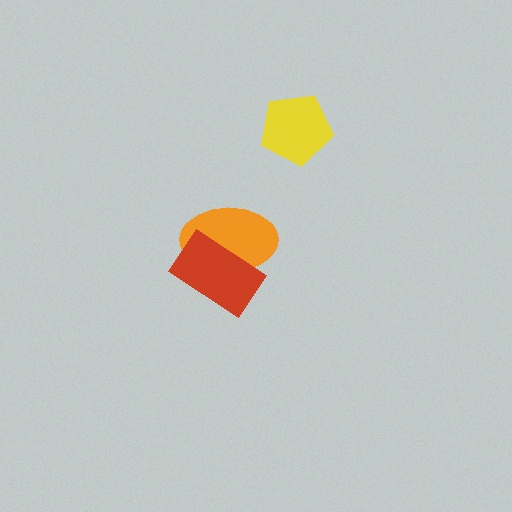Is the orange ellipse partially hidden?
Yes, it is partially covered by another shape.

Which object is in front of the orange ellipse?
The red rectangle is in front of the orange ellipse.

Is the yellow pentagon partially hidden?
No, no other shape covers it.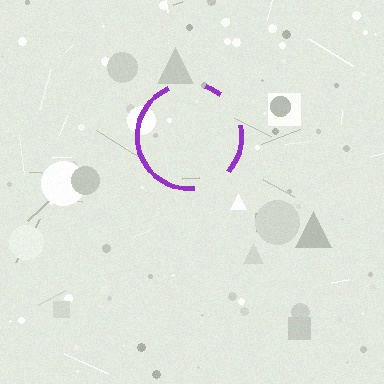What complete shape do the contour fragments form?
The contour fragments form a circle.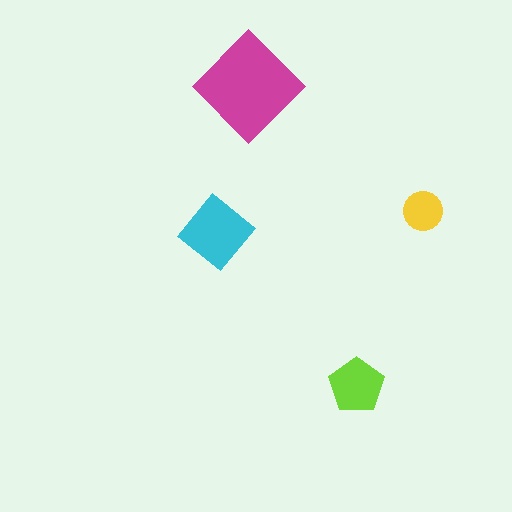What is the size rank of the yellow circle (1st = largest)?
4th.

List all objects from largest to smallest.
The magenta diamond, the cyan diamond, the lime pentagon, the yellow circle.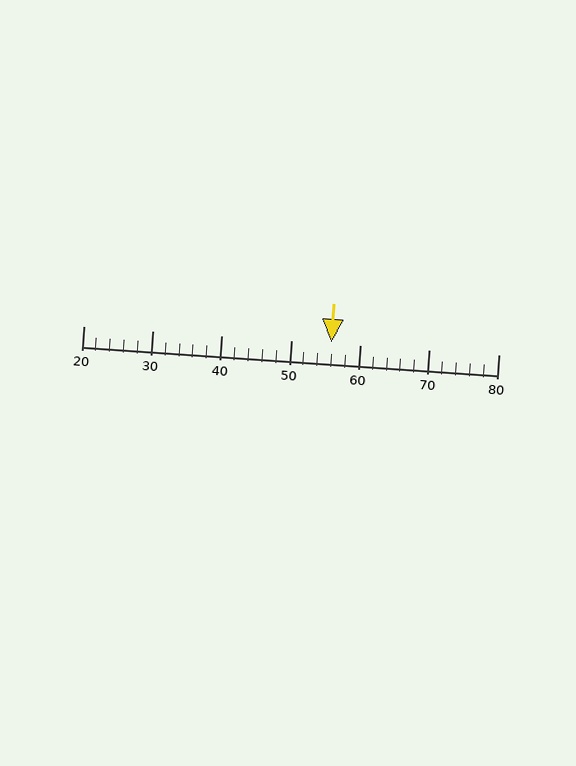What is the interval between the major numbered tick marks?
The major tick marks are spaced 10 units apart.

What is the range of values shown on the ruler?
The ruler shows values from 20 to 80.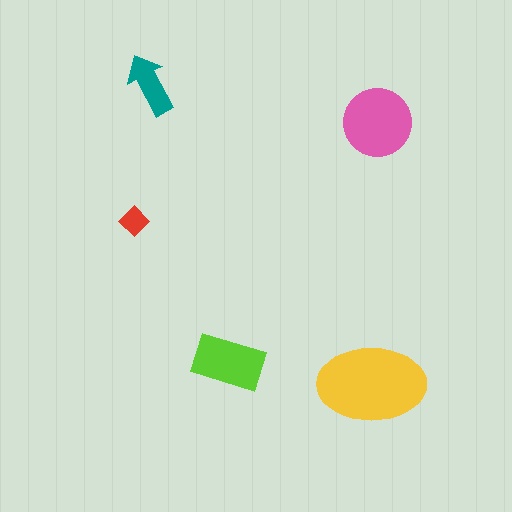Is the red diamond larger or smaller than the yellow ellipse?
Smaller.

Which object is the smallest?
The red diamond.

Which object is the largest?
The yellow ellipse.